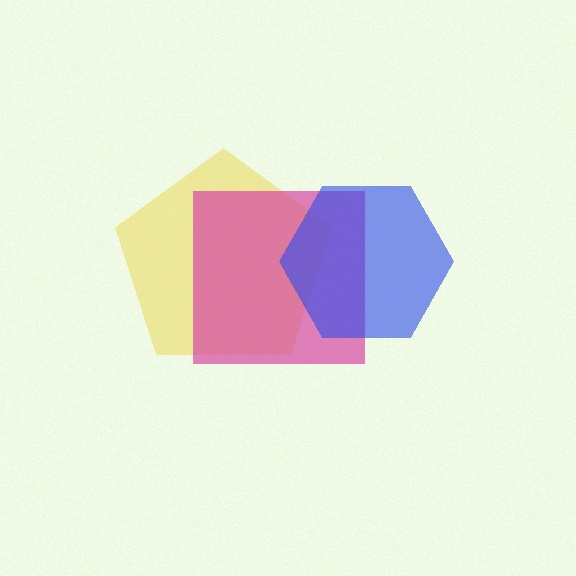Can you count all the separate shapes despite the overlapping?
Yes, there are 3 separate shapes.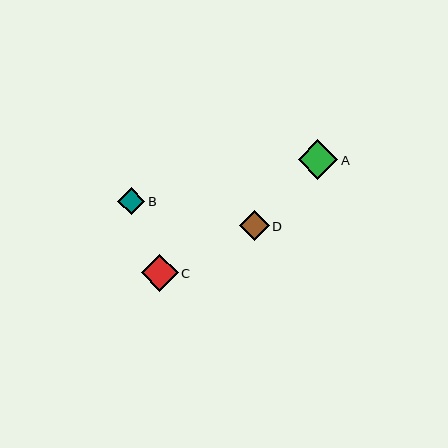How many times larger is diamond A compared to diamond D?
Diamond A is approximately 1.3 times the size of diamond D.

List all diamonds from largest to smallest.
From largest to smallest: A, C, D, B.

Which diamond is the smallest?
Diamond B is the smallest with a size of approximately 27 pixels.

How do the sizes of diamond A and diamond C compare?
Diamond A and diamond C are approximately the same size.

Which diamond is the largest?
Diamond A is the largest with a size of approximately 40 pixels.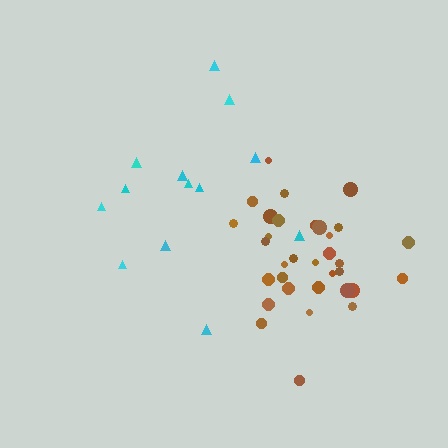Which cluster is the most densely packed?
Brown.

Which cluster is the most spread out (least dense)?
Cyan.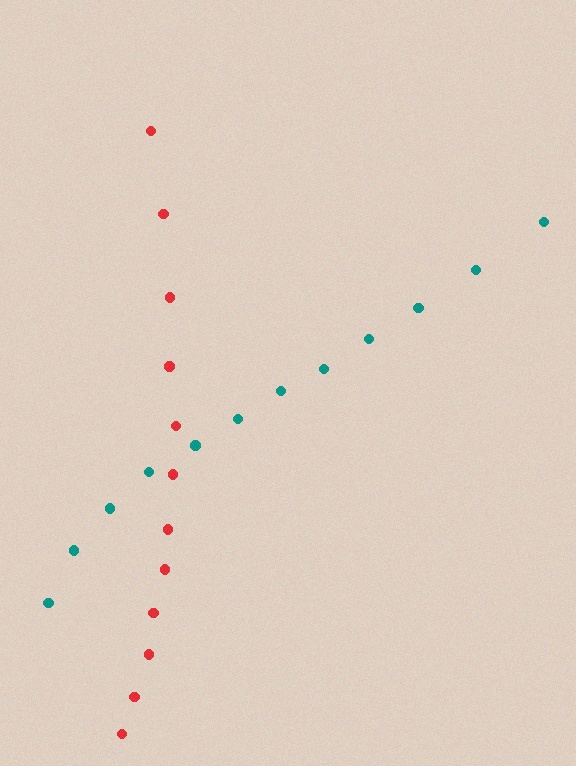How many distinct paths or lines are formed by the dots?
There are 2 distinct paths.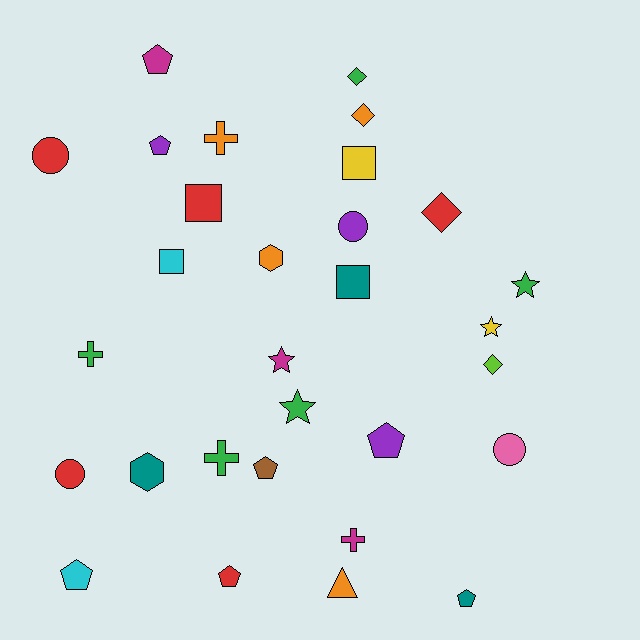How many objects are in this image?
There are 30 objects.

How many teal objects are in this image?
There are 3 teal objects.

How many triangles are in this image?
There is 1 triangle.